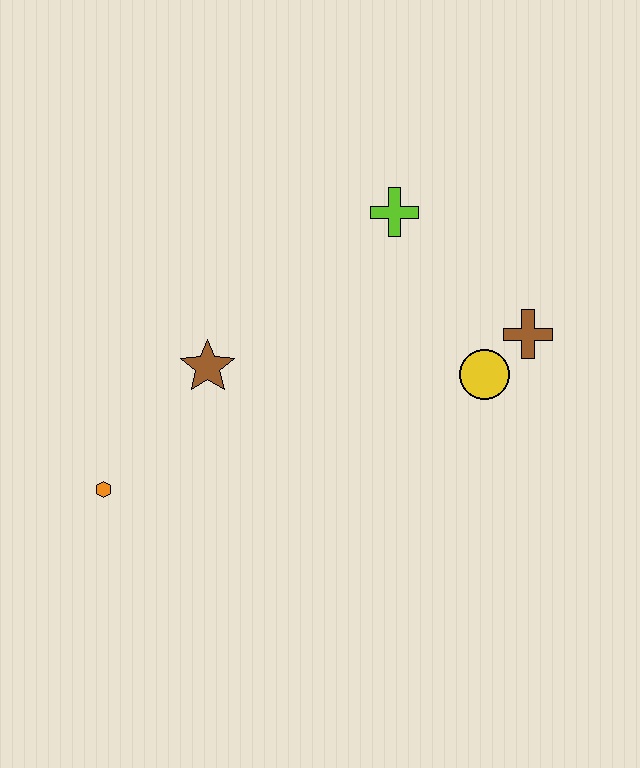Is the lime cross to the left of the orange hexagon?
No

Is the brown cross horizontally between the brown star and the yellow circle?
No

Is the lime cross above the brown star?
Yes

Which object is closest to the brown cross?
The yellow circle is closest to the brown cross.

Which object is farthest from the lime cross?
The orange hexagon is farthest from the lime cross.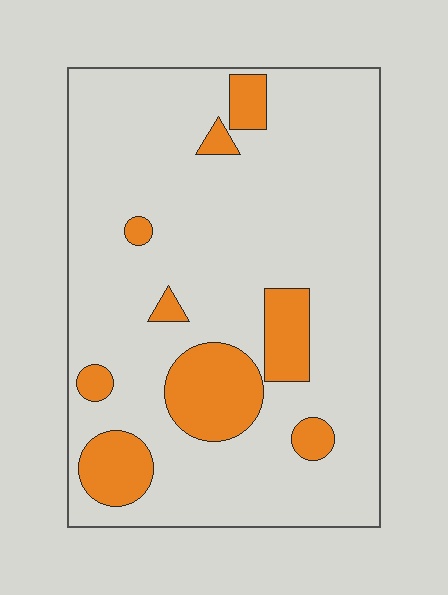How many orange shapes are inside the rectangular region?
9.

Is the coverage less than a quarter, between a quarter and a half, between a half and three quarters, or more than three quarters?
Less than a quarter.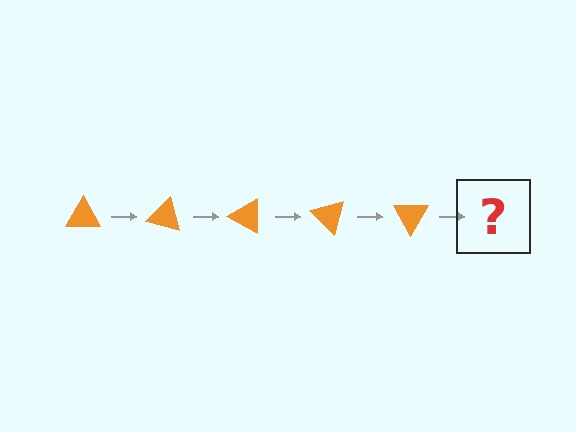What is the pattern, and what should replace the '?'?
The pattern is that the triangle rotates 15 degrees each step. The '?' should be an orange triangle rotated 75 degrees.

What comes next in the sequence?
The next element should be an orange triangle rotated 75 degrees.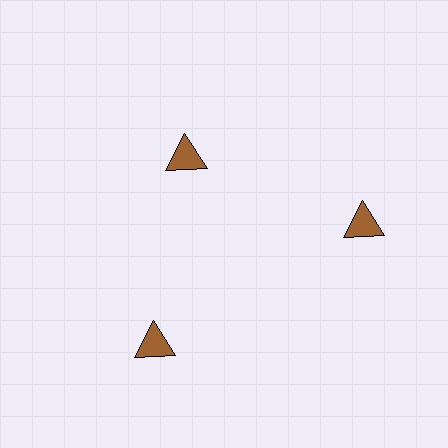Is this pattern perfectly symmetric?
No. The 3 brown triangles are arranged in a ring, but one element near the 11 o'clock position is pulled inward toward the center, breaking the 3-fold rotational symmetry.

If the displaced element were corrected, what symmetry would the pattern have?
It would have 3-fold rotational symmetry — the pattern would map onto itself every 120 degrees.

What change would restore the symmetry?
The symmetry would be restored by moving it outward, back onto the ring so that all 3 triangles sit at equal angles and equal distance from the center.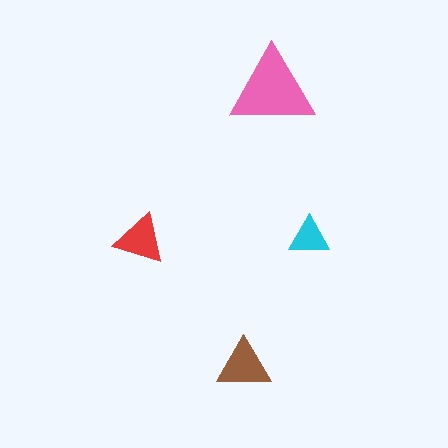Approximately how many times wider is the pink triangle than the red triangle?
About 1.5 times wider.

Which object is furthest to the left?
The red triangle is leftmost.